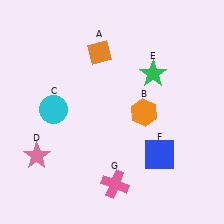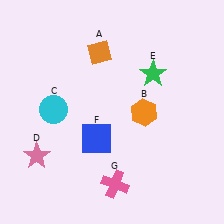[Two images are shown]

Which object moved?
The blue square (F) moved left.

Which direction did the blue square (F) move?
The blue square (F) moved left.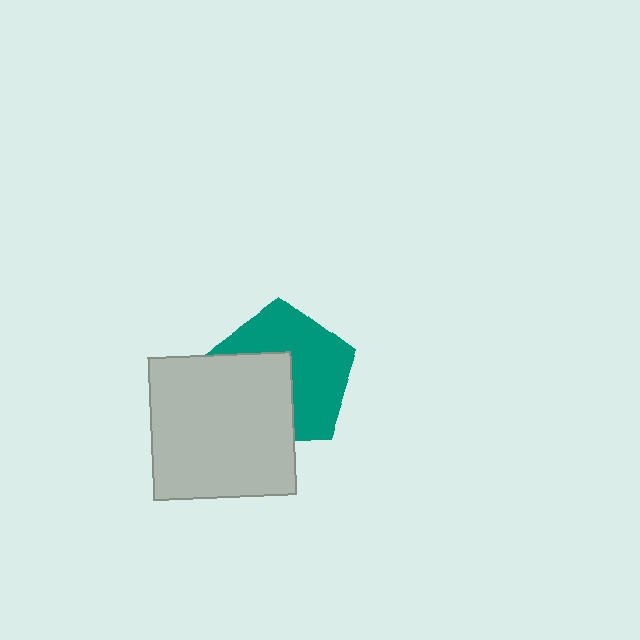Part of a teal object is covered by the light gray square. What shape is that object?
It is a pentagon.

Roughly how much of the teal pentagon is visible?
About half of it is visible (roughly 57%).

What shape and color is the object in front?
The object in front is a light gray square.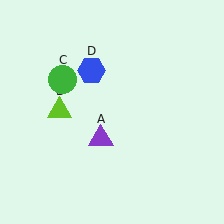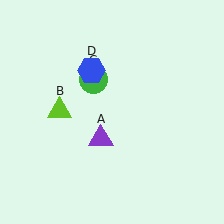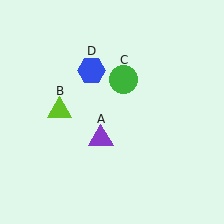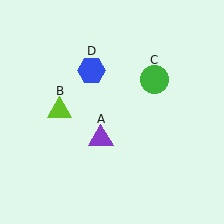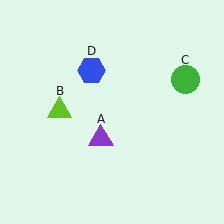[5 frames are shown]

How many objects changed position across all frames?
1 object changed position: green circle (object C).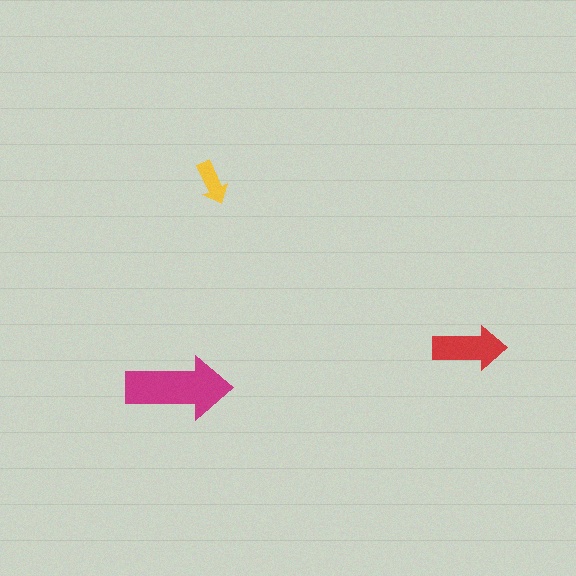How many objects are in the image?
There are 3 objects in the image.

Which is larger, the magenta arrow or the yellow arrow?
The magenta one.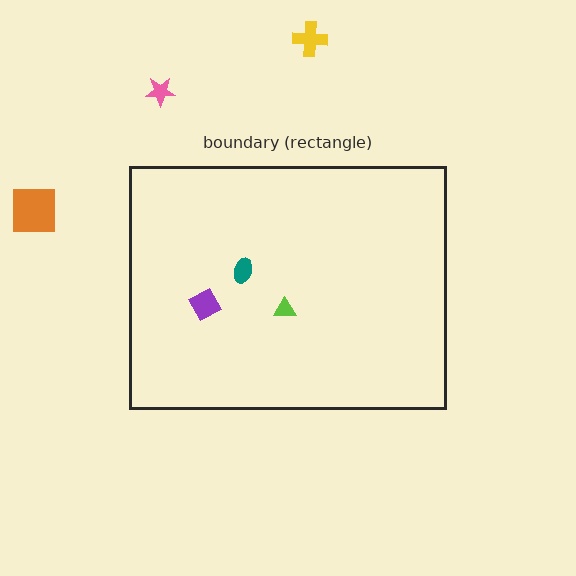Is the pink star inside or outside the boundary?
Outside.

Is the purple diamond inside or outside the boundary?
Inside.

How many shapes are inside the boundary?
3 inside, 3 outside.